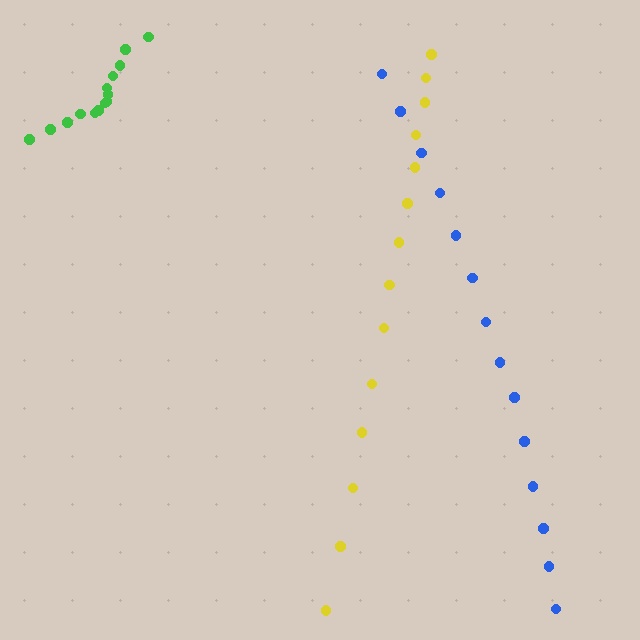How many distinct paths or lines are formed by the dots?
There are 3 distinct paths.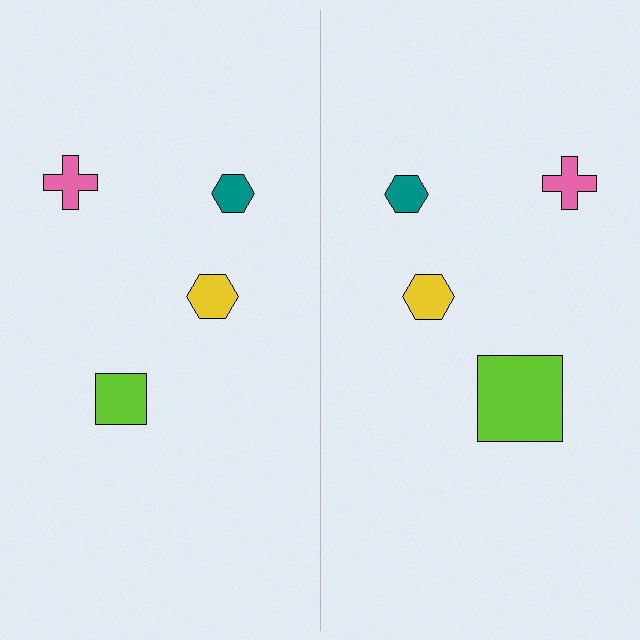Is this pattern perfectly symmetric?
No, the pattern is not perfectly symmetric. The lime square on the right side has a different size than its mirror counterpart.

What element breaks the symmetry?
The lime square on the right side has a different size than its mirror counterpart.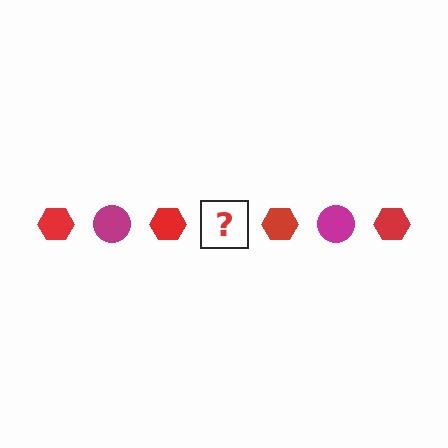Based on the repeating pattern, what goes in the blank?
The blank should be a magenta circle.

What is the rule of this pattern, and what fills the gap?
The rule is that the pattern alternates between red hexagon and magenta circle. The gap should be filled with a magenta circle.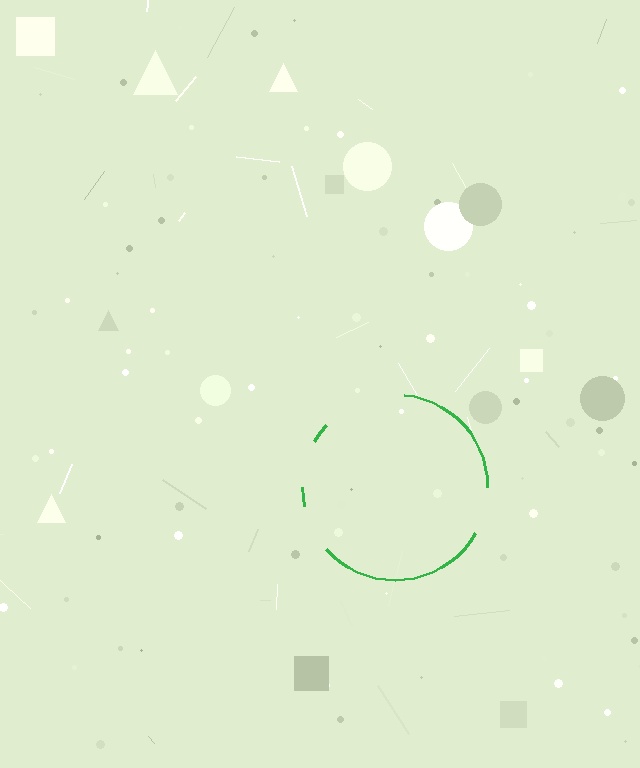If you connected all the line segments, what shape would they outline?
They would outline a circle.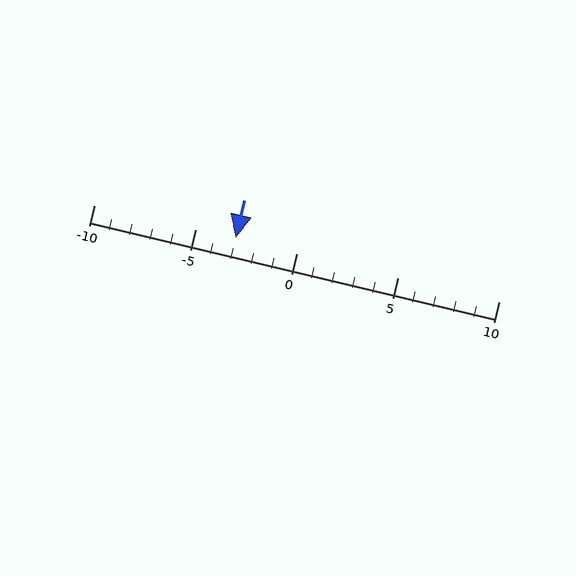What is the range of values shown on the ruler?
The ruler shows values from -10 to 10.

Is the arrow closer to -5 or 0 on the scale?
The arrow is closer to -5.